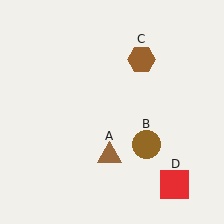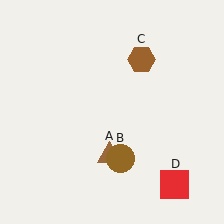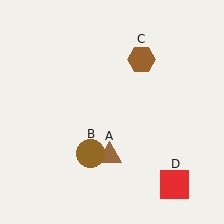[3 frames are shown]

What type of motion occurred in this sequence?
The brown circle (object B) rotated clockwise around the center of the scene.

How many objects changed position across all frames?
1 object changed position: brown circle (object B).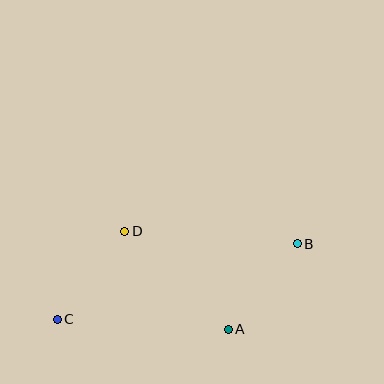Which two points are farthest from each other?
Points B and C are farthest from each other.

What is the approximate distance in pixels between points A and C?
The distance between A and C is approximately 171 pixels.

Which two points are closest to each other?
Points A and B are closest to each other.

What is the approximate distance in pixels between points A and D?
The distance between A and D is approximately 142 pixels.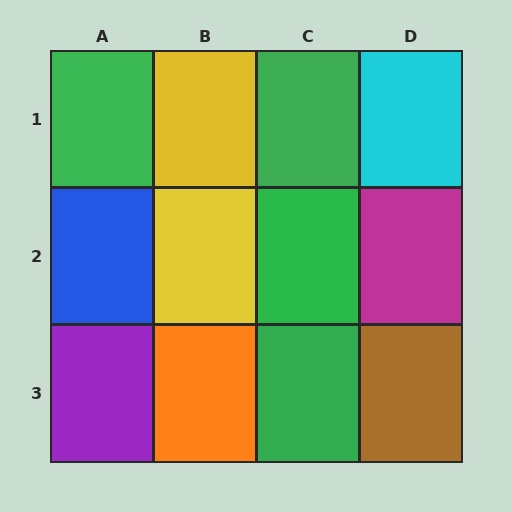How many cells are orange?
1 cell is orange.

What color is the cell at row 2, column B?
Yellow.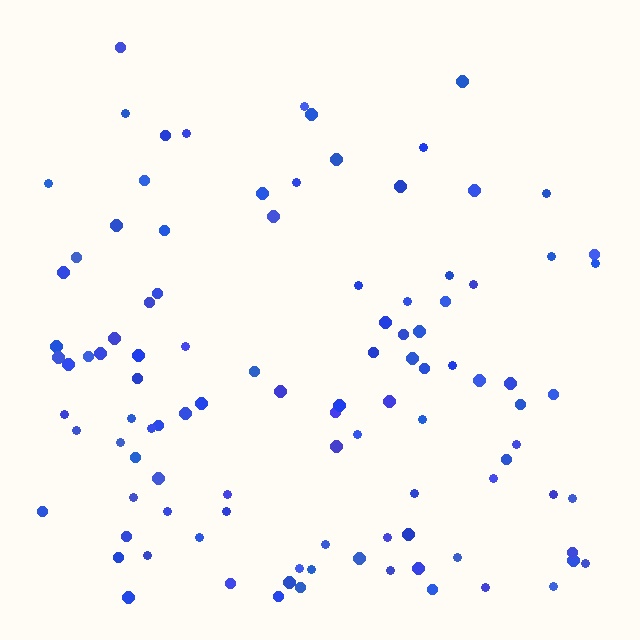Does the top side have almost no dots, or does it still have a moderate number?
Still a moderate number, just noticeably fewer than the bottom.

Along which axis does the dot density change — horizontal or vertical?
Vertical.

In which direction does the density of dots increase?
From top to bottom, with the bottom side densest.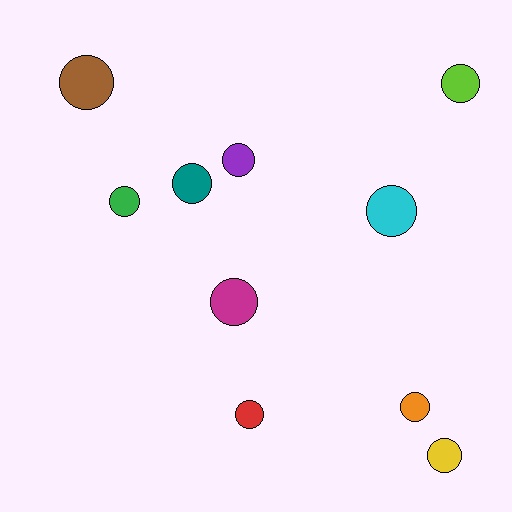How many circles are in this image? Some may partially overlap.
There are 10 circles.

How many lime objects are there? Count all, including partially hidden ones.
There is 1 lime object.